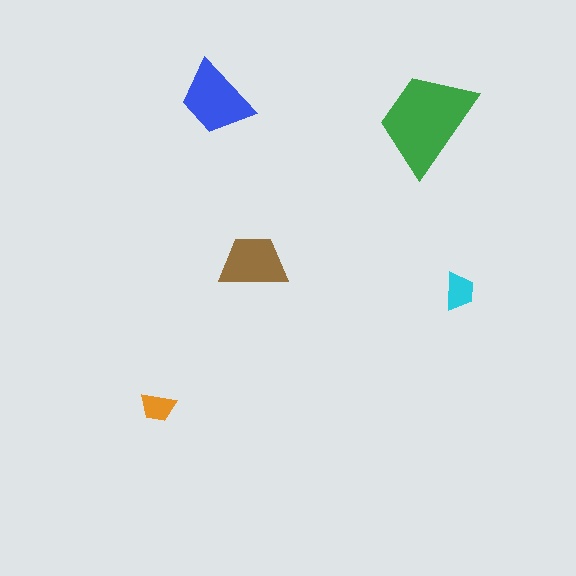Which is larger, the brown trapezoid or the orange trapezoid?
The brown one.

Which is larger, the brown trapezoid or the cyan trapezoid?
The brown one.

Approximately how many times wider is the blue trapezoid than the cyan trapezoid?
About 2 times wider.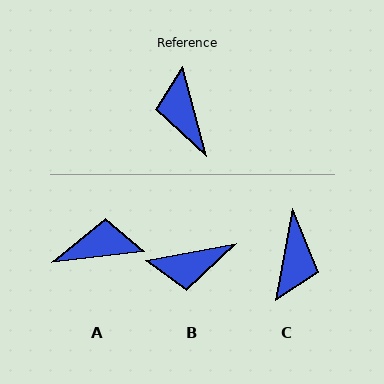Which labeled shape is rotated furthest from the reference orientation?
C, about 154 degrees away.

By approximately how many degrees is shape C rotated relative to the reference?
Approximately 154 degrees counter-clockwise.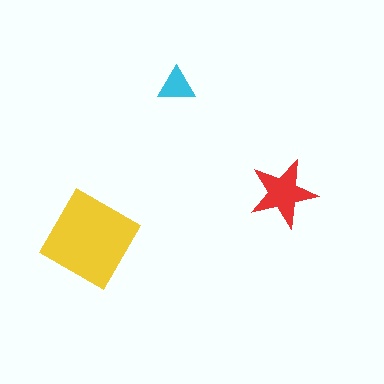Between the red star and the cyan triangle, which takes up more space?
The red star.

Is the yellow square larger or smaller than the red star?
Larger.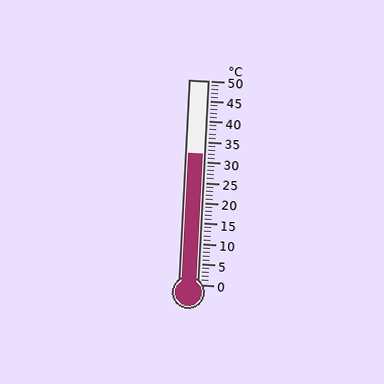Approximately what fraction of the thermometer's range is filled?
The thermometer is filled to approximately 65% of its range.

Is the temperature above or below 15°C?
The temperature is above 15°C.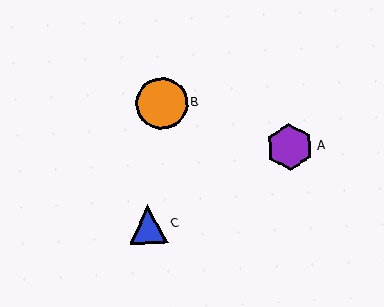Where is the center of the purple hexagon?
The center of the purple hexagon is at (290, 147).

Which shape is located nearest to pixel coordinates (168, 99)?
The orange circle (labeled B) at (162, 104) is nearest to that location.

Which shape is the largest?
The orange circle (labeled B) is the largest.